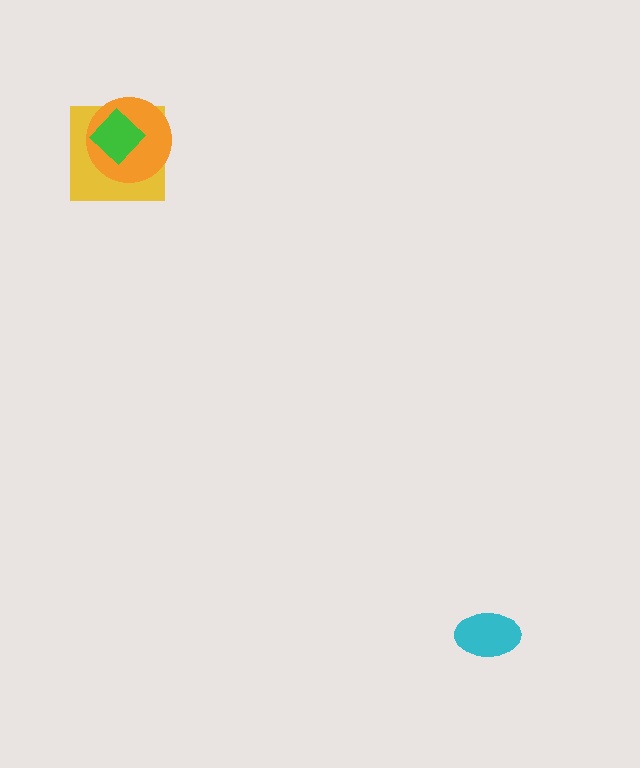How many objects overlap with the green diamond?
2 objects overlap with the green diamond.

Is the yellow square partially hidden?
Yes, it is partially covered by another shape.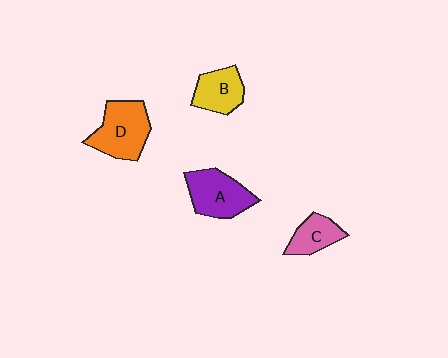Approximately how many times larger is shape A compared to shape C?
Approximately 1.6 times.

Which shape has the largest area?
Shape D (orange).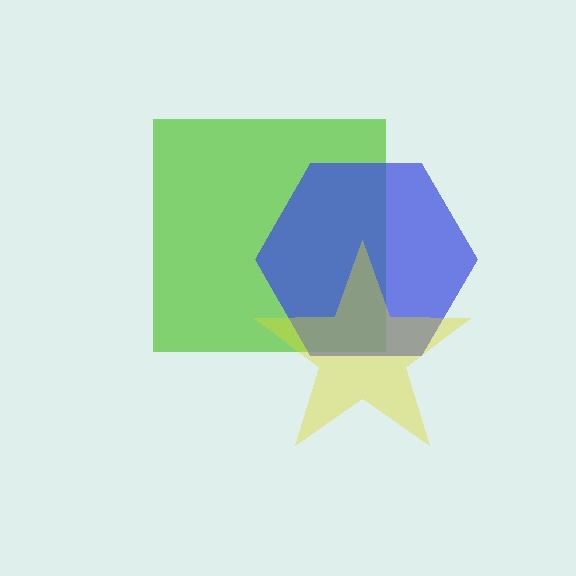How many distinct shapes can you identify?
There are 3 distinct shapes: a lime square, a blue hexagon, a yellow star.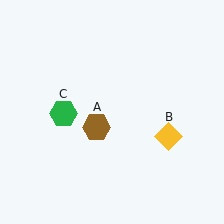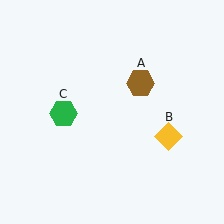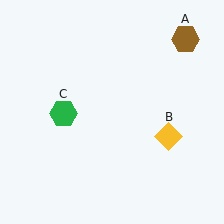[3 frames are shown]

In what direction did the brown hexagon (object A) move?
The brown hexagon (object A) moved up and to the right.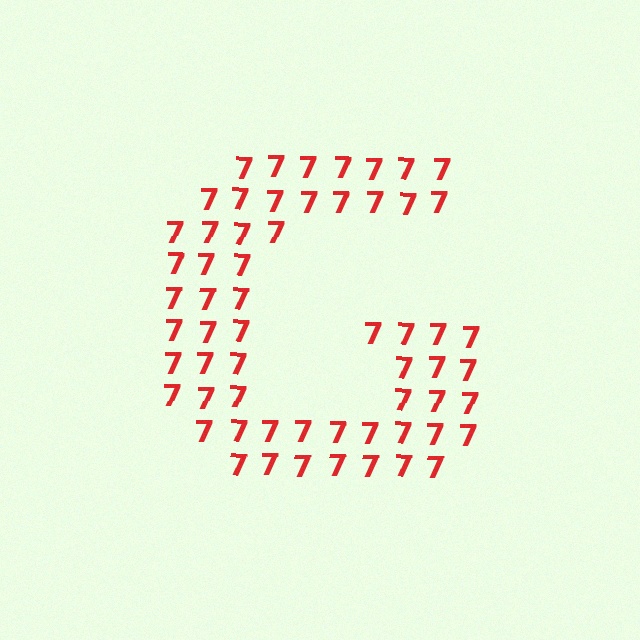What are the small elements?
The small elements are digit 7's.